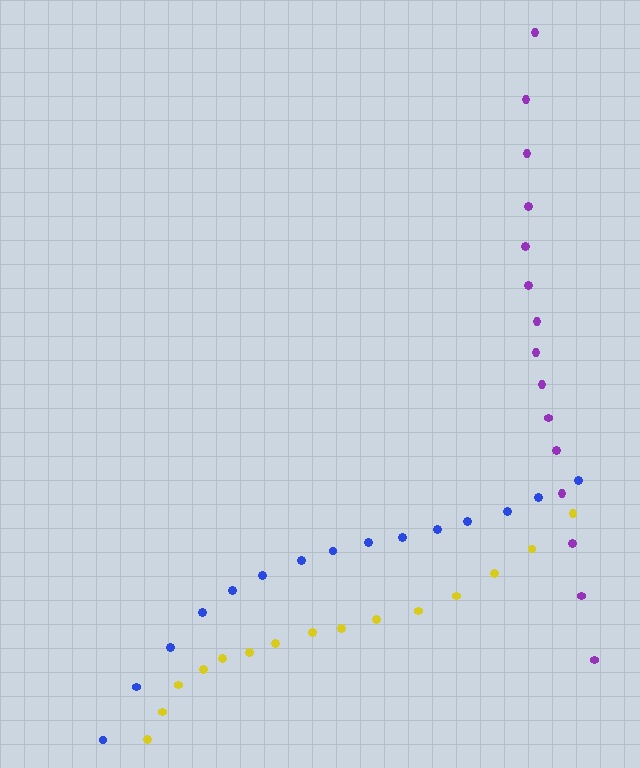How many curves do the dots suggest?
There are 3 distinct paths.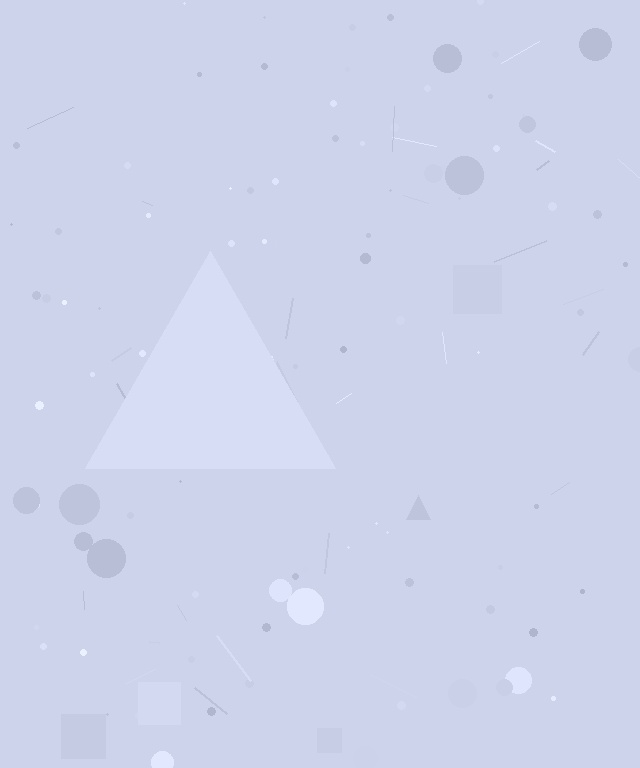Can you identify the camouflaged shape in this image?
The camouflaged shape is a triangle.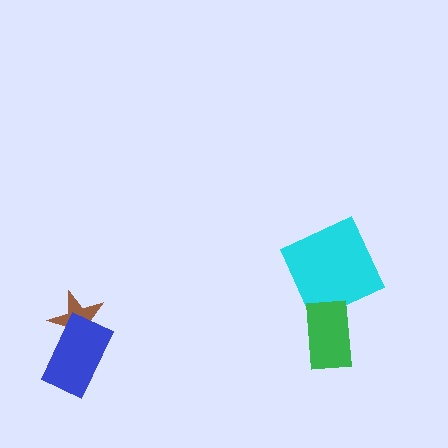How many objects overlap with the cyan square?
0 objects overlap with the cyan square.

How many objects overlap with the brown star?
1 object overlaps with the brown star.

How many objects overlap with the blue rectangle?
1 object overlaps with the blue rectangle.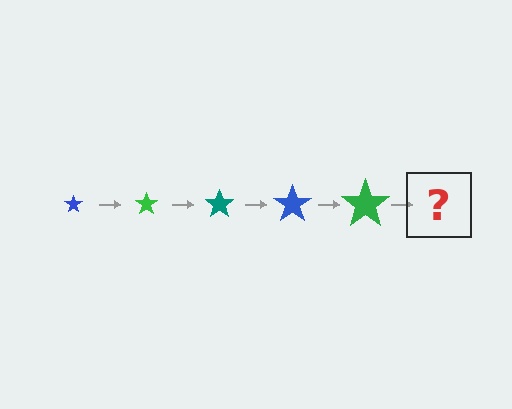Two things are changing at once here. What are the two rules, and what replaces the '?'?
The two rules are that the star grows larger each step and the color cycles through blue, green, and teal. The '?' should be a teal star, larger than the previous one.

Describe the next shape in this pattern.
It should be a teal star, larger than the previous one.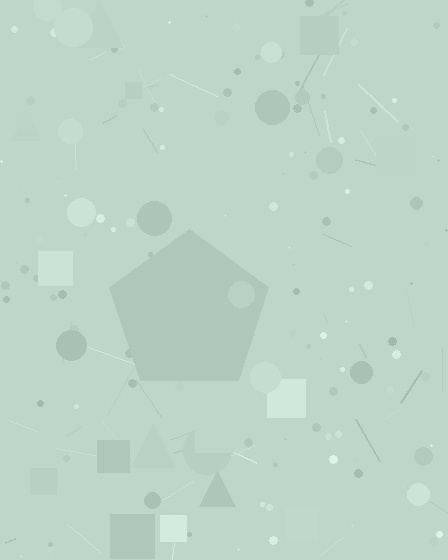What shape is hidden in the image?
A pentagon is hidden in the image.